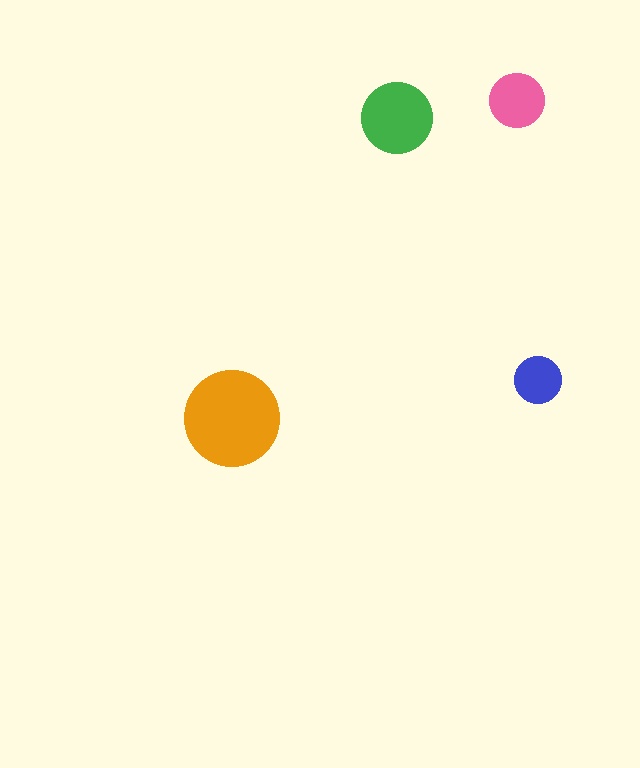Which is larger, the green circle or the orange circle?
The orange one.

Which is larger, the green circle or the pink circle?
The green one.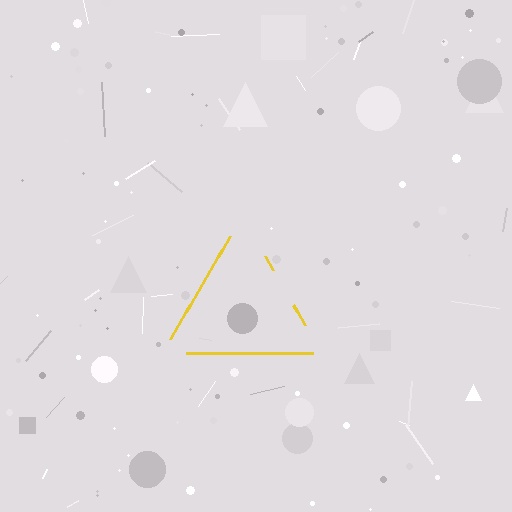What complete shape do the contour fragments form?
The contour fragments form a triangle.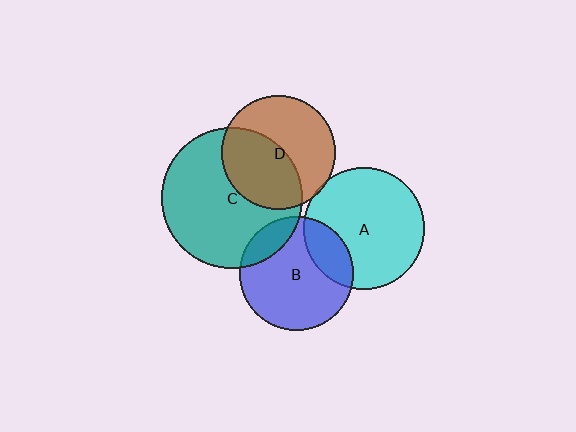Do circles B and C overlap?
Yes.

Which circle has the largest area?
Circle C (teal).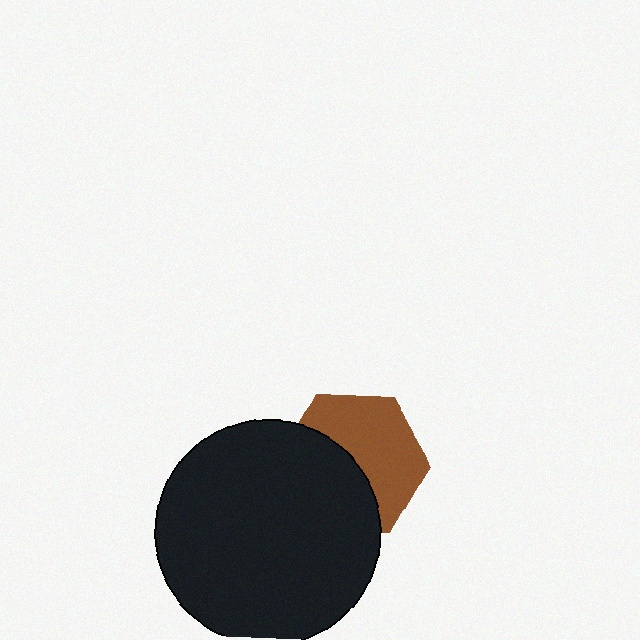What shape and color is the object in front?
The object in front is a black circle.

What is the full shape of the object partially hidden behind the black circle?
The partially hidden object is a brown hexagon.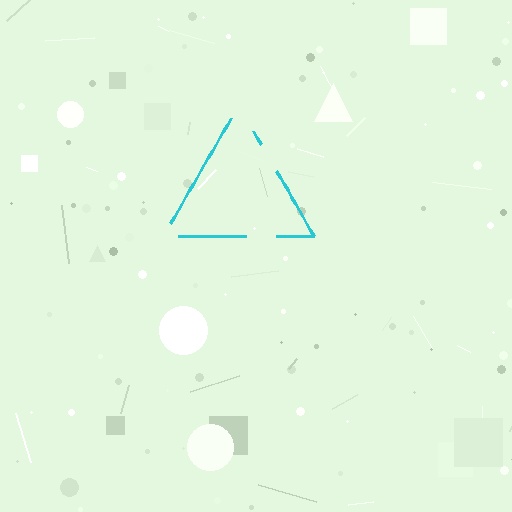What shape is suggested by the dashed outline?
The dashed outline suggests a triangle.